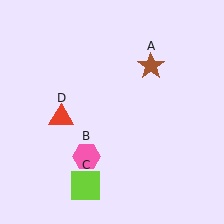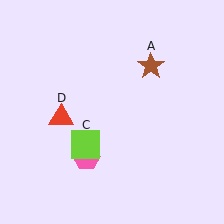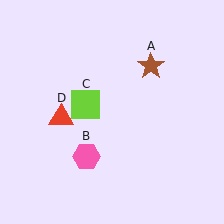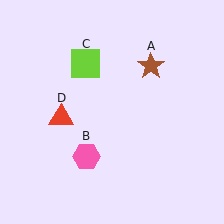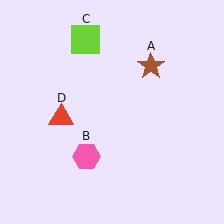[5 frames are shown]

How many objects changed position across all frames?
1 object changed position: lime square (object C).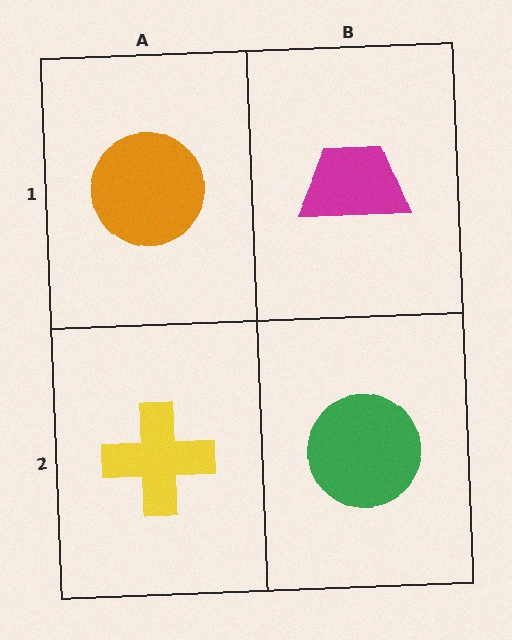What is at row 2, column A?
A yellow cross.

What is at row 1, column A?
An orange circle.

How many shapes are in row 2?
2 shapes.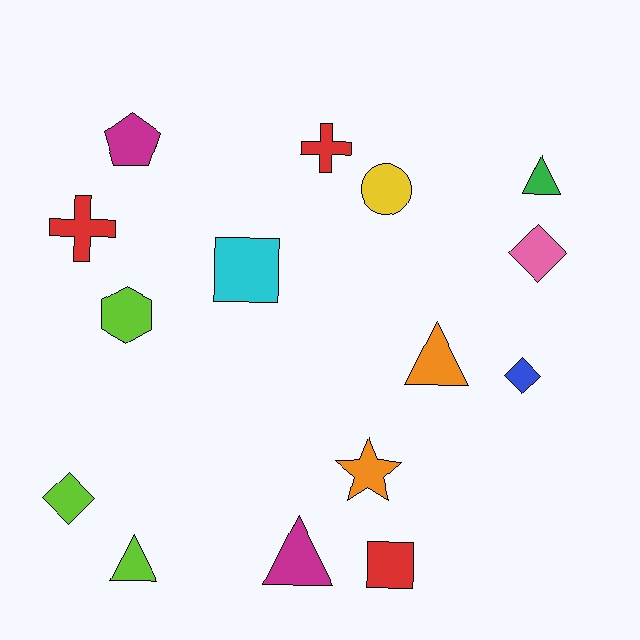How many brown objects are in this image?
There are no brown objects.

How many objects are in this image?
There are 15 objects.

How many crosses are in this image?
There are 2 crosses.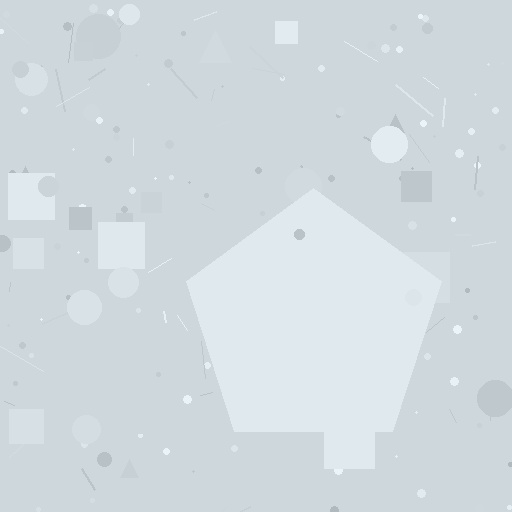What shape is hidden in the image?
A pentagon is hidden in the image.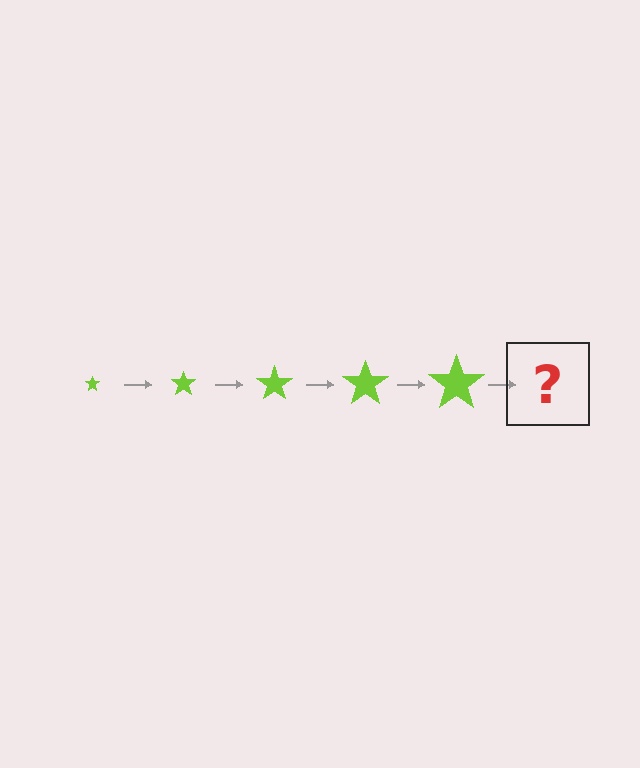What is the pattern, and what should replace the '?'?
The pattern is that the star gets progressively larger each step. The '?' should be a lime star, larger than the previous one.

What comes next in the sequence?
The next element should be a lime star, larger than the previous one.